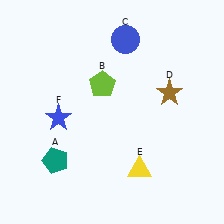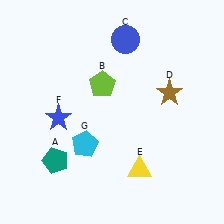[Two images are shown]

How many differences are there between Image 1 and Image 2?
There is 1 difference between the two images.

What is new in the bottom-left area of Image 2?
A cyan pentagon (G) was added in the bottom-left area of Image 2.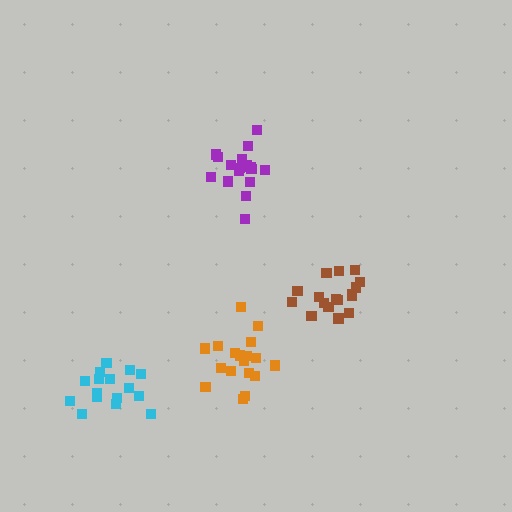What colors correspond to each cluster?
The clusters are colored: orange, cyan, purple, brown.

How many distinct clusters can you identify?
There are 4 distinct clusters.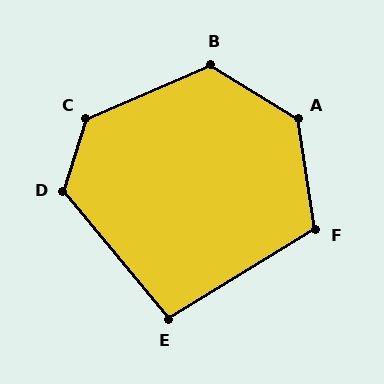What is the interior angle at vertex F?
Approximately 112 degrees (obtuse).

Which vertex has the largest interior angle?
C, at approximately 131 degrees.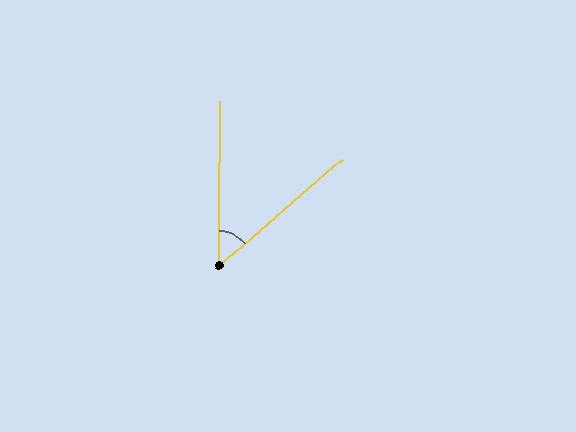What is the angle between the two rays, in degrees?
Approximately 49 degrees.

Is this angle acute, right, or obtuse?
It is acute.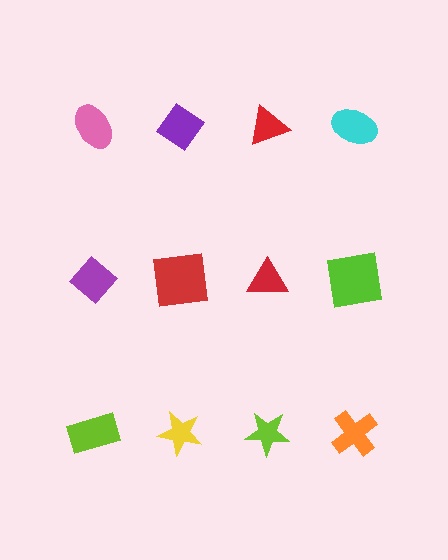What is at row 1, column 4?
A cyan ellipse.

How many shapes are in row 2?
4 shapes.